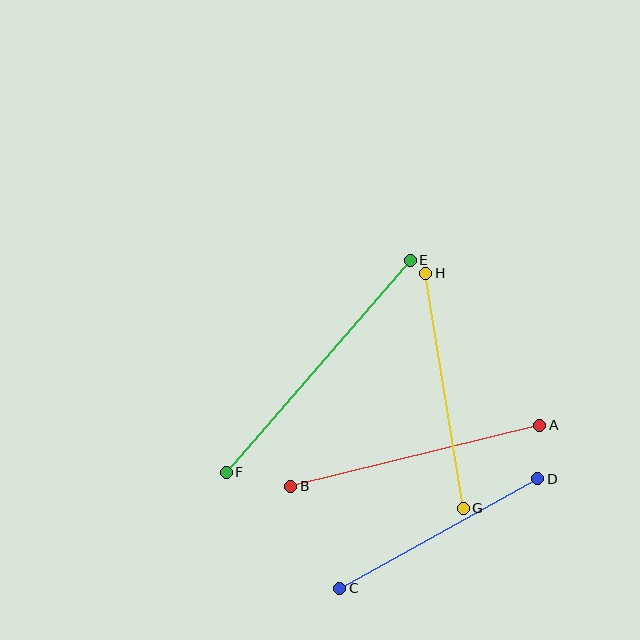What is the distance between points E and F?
The distance is approximately 281 pixels.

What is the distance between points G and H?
The distance is approximately 238 pixels.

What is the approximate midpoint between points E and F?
The midpoint is at approximately (318, 366) pixels.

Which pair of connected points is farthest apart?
Points E and F are farthest apart.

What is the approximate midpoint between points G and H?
The midpoint is at approximately (444, 391) pixels.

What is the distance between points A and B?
The distance is approximately 256 pixels.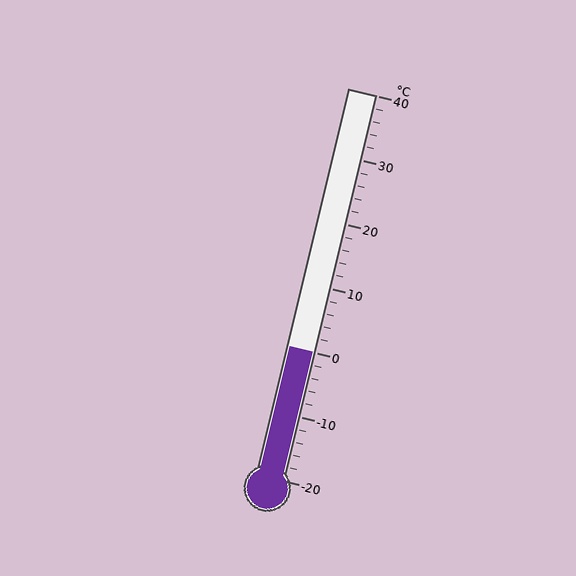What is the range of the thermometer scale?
The thermometer scale ranges from -20°C to 40°C.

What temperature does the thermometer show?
The thermometer shows approximately 0°C.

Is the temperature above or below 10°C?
The temperature is below 10°C.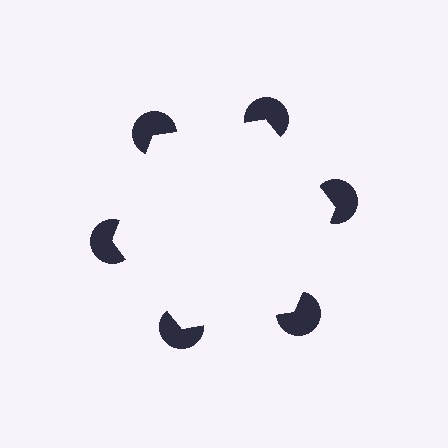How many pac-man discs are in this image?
There are 6 — one at each vertex of the illusory hexagon.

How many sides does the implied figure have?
6 sides.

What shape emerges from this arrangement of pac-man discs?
An illusory hexagon — its edges are inferred from the aligned wedge cuts in the pac-man discs, not physically drawn.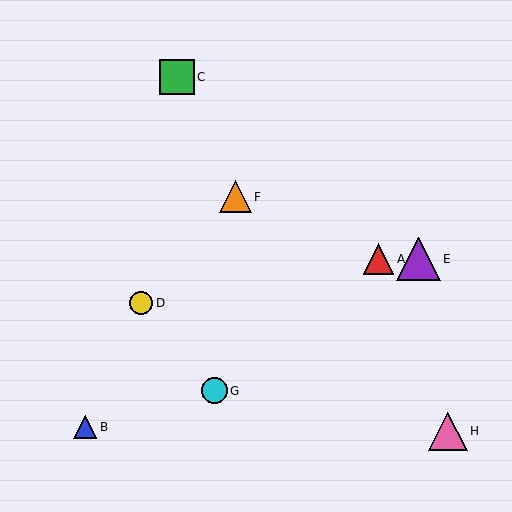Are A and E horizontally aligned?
Yes, both are at y≈259.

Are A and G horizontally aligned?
No, A is at y≈259 and G is at y≈391.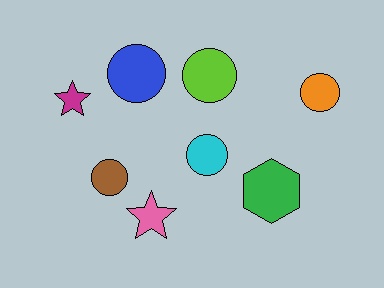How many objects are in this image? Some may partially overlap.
There are 8 objects.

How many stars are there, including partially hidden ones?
There are 2 stars.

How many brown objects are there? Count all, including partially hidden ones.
There is 1 brown object.